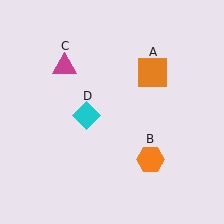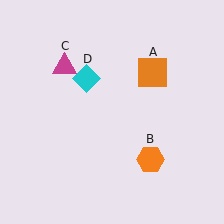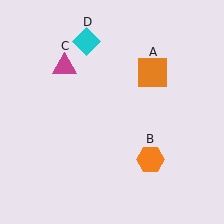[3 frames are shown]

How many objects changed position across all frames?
1 object changed position: cyan diamond (object D).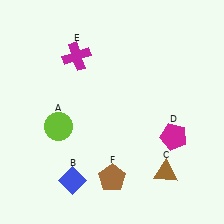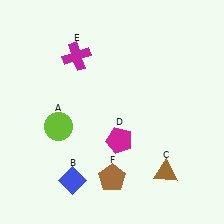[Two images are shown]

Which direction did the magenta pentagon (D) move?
The magenta pentagon (D) moved left.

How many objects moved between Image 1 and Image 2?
1 object moved between the two images.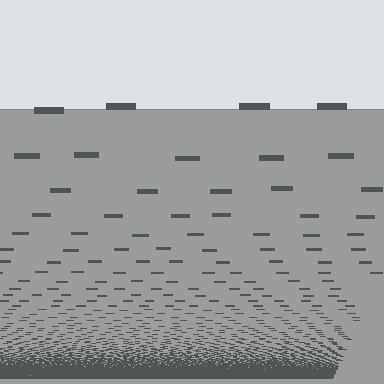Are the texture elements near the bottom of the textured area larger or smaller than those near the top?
Smaller. The gradient is inverted — elements near the bottom are smaller and denser.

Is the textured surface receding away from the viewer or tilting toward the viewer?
The surface appears to tilt toward the viewer. Texture elements get larger and sparser toward the top.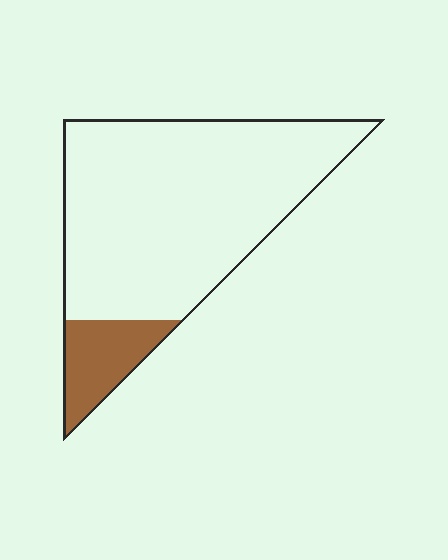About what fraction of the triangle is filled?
About one eighth (1/8).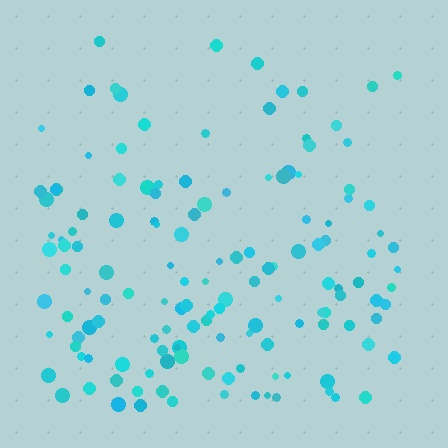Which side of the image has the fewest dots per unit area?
The top.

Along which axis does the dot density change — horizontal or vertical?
Vertical.